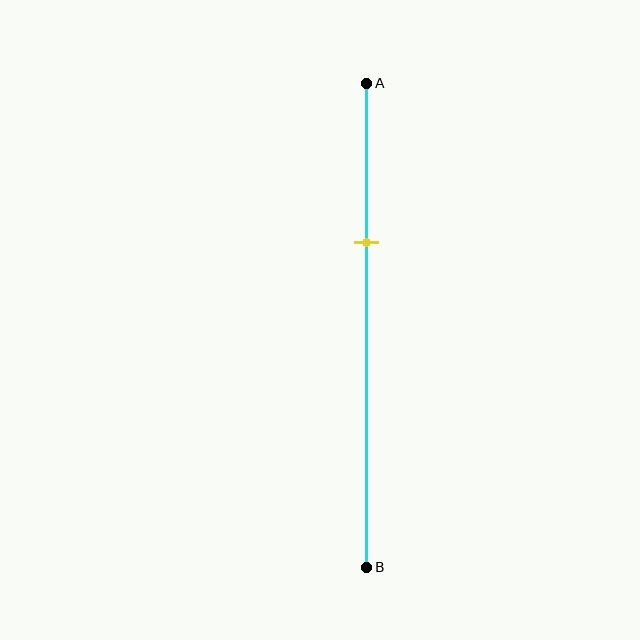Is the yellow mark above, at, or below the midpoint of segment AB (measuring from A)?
The yellow mark is above the midpoint of segment AB.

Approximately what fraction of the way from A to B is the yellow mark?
The yellow mark is approximately 35% of the way from A to B.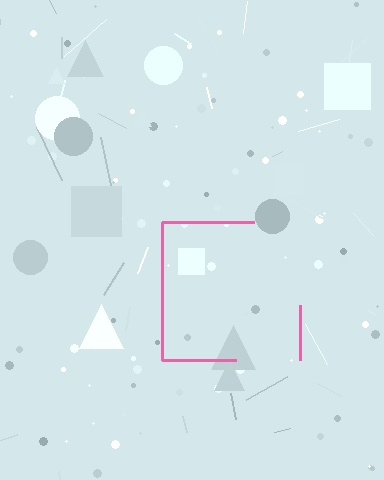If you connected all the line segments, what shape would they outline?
They would outline a square.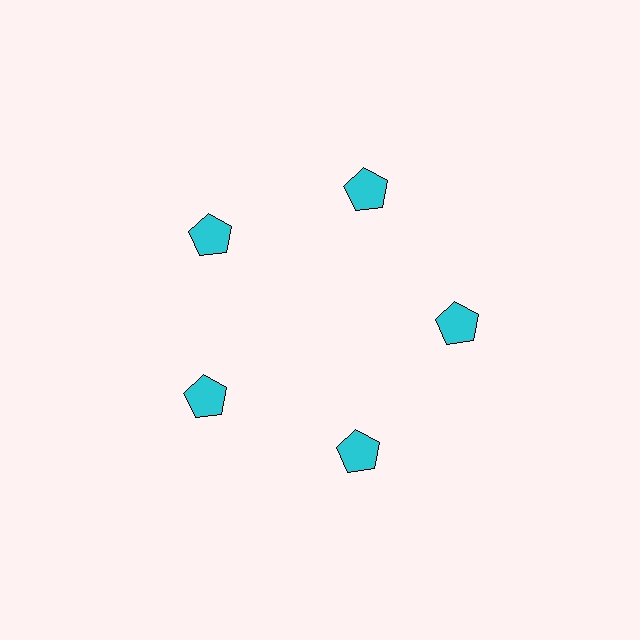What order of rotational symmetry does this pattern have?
This pattern has 5-fold rotational symmetry.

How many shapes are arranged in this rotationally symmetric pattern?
There are 5 shapes, arranged in 5 groups of 1.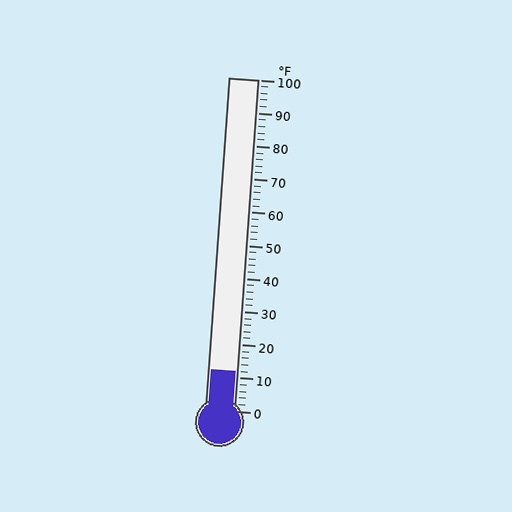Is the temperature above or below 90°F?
The temperature is below 90°F.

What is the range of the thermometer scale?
The thermometer scale ranges from 0°F to 100°F.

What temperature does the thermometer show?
The thermometer shows approximately 12°F.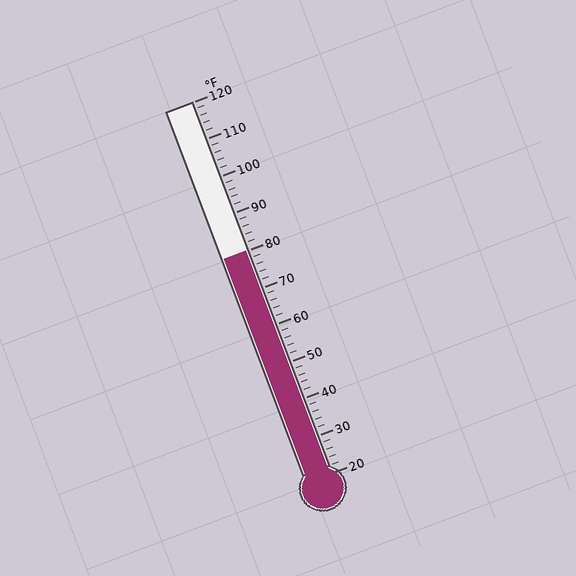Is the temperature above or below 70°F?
The temperature is above 70°F.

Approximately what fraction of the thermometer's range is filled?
The thermometer is filled to approximately 60% of its range.